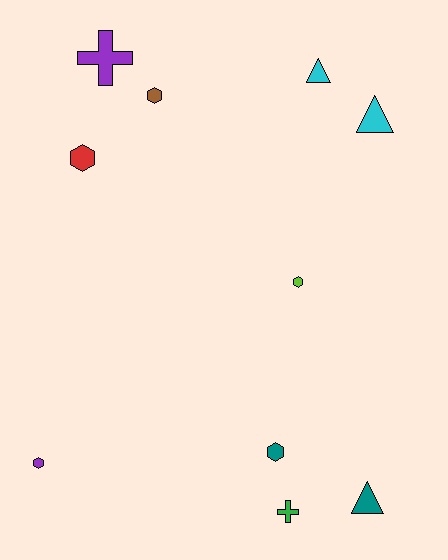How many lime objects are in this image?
There is 1 lime object.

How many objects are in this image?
There are 10 objects.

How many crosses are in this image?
There are 2 crosses.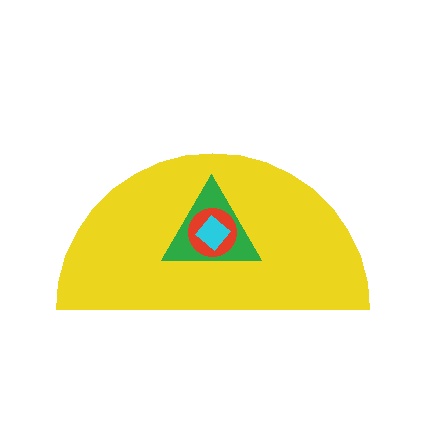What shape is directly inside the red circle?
The cyan diamond.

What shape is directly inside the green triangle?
The red circle.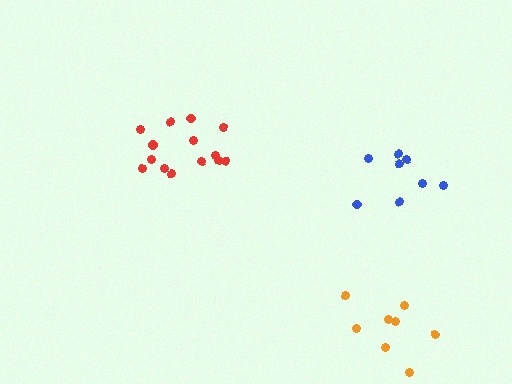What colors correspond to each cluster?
The clusters are colored: blue, red, orange.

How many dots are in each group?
Group 1: 8 dots, Group 2: 14 dots, Group 3: 8 dots (30 total).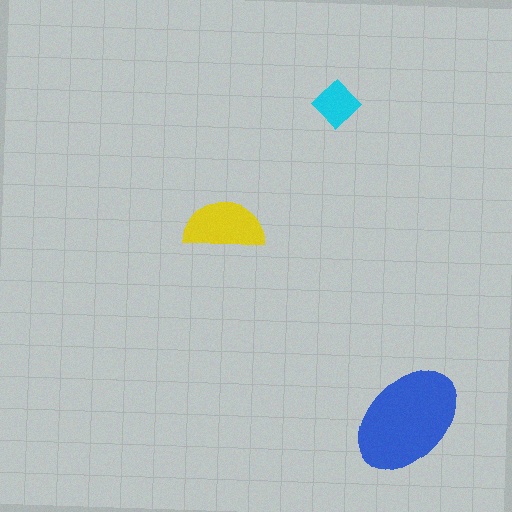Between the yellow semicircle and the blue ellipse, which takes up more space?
The blue ellipse.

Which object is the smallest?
The cyan diamond.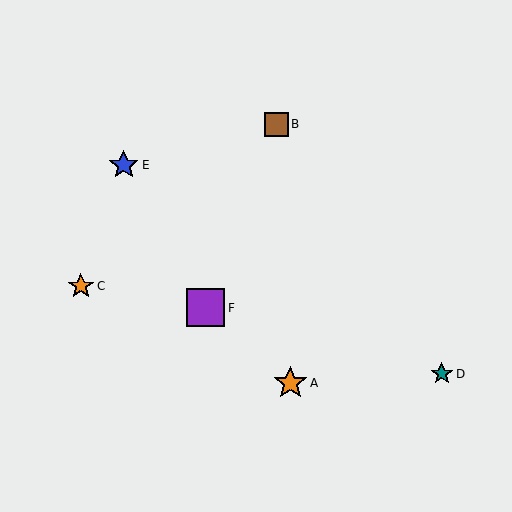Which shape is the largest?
The purple square (labeled F) is the largest.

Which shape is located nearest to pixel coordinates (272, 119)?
The brown square (labeled B) at (276, 124) is nearest to that location.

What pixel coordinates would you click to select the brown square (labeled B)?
Click at (276, 124) to select the brown square B.